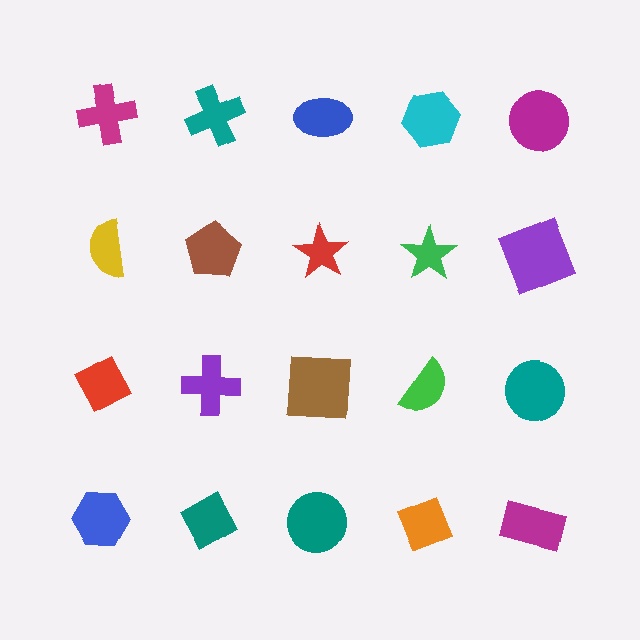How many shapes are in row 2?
5 shapes.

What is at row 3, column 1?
A red diamond.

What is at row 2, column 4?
A green star.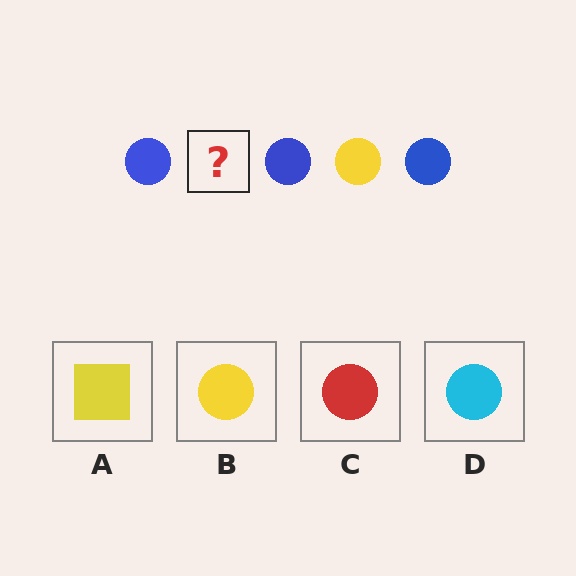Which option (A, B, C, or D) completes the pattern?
B.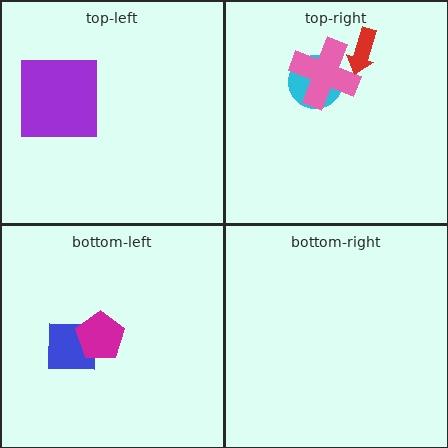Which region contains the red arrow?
The top-right region.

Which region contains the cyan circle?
The top-right region.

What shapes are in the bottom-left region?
The blue square, the magenta pentagon.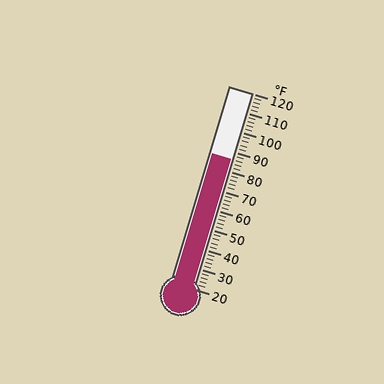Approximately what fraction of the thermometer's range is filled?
The thermometer is filled to approximately 65% of its range.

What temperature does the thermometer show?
The thermometer shows approximately 86°F.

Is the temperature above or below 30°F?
The temperature is above 30°F.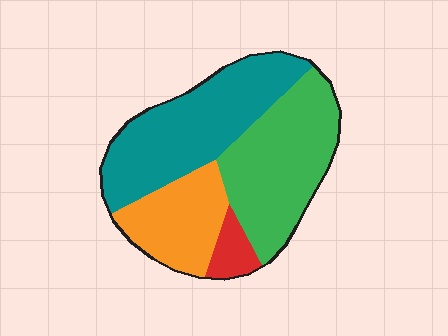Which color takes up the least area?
Red, at roughly 5%.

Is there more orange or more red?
Orange.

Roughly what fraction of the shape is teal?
Teal takes up about three eighths (3/8) of the shape.